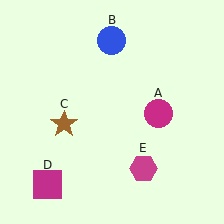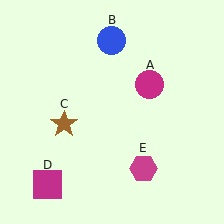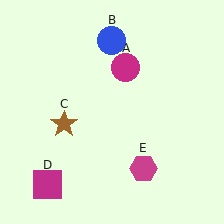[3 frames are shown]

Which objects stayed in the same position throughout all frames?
Blue circle (object B) and brown star (object C) and magenta square (object D) and magenta hexagon (object E) remained stationary.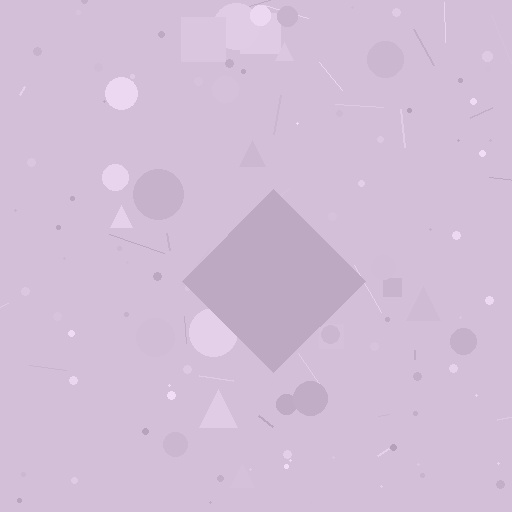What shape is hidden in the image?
A diamond is hidden in the image.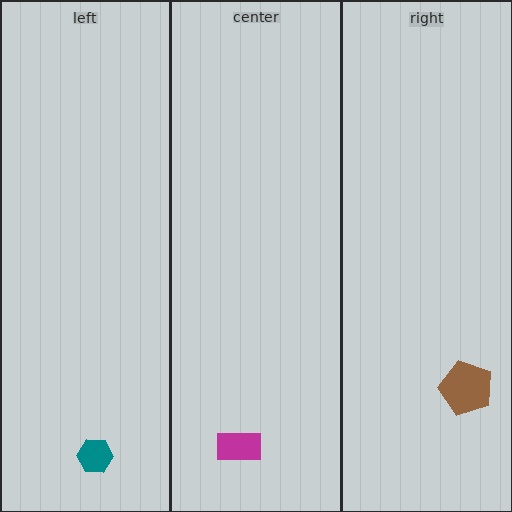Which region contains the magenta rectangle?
The center region.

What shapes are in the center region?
The magenta rectangle.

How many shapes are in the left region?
1.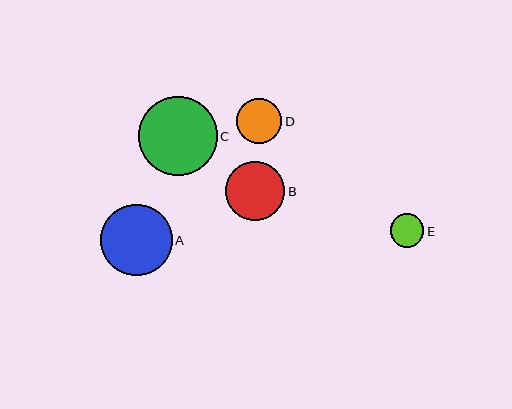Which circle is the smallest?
Circle E is the smallest with a size of approximately 34 pixels.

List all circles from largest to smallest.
From largest to smallest: C, A, B, D, E.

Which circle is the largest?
Circle C is the largest with a size of approximately 79 pixels.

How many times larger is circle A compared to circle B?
Circle A is approximately 1.2 times the size of circle B.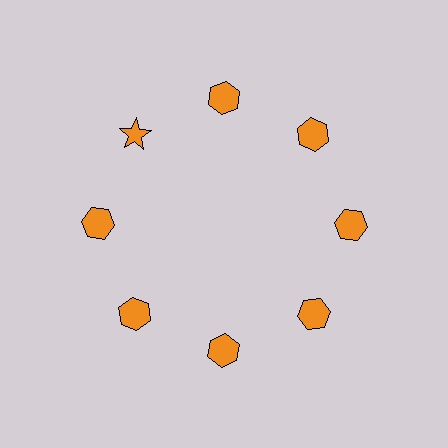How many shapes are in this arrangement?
There are 8 shapes arranged in a ring pattern.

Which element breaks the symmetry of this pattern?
The orange star at roughly the 10 o'clock position breaks the symmetry. All other shapes are orange hexagons.